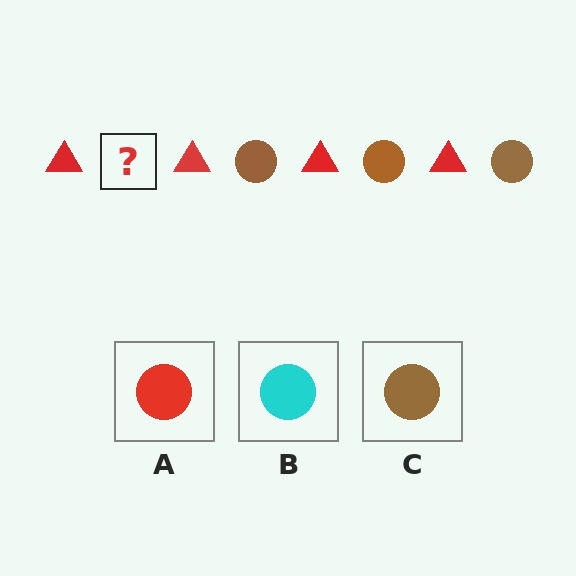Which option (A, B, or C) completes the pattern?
C.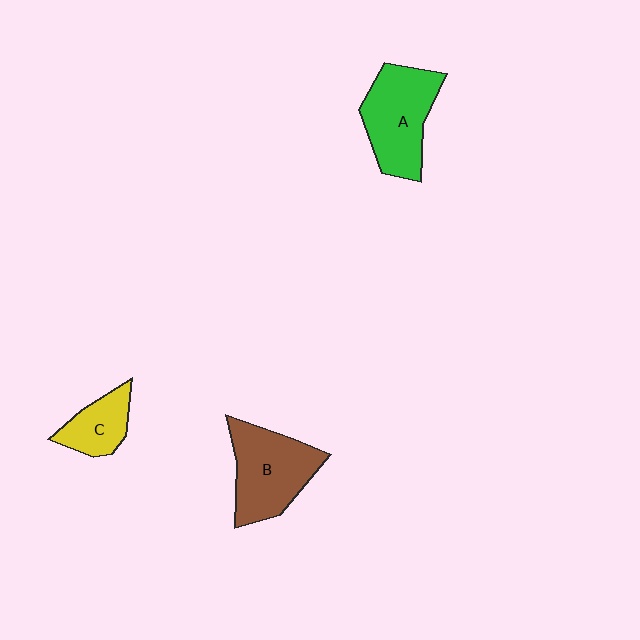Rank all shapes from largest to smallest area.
From largest to smallest: B (brown), A (green), C (yellow).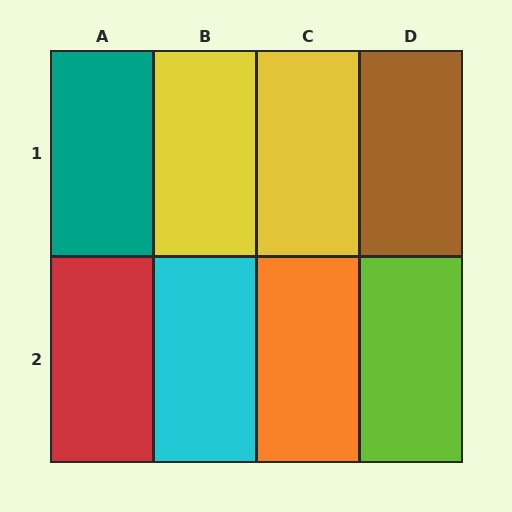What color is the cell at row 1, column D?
Brown.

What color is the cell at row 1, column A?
Teal.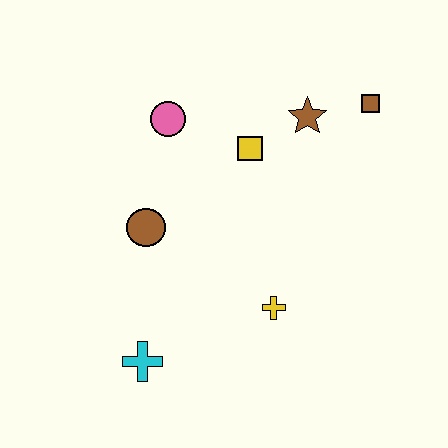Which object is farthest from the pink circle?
The cyan cross is farthest from the pink circle.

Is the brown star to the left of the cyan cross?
No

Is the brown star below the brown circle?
No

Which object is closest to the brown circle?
The pink circle is closest to the brown circle.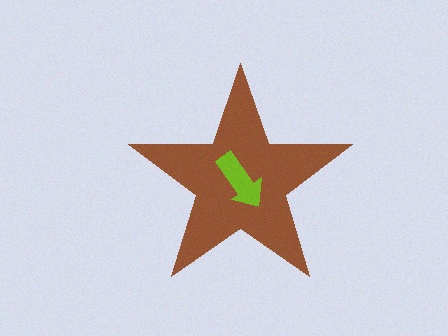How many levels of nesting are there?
2.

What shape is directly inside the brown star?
The lime arrow.